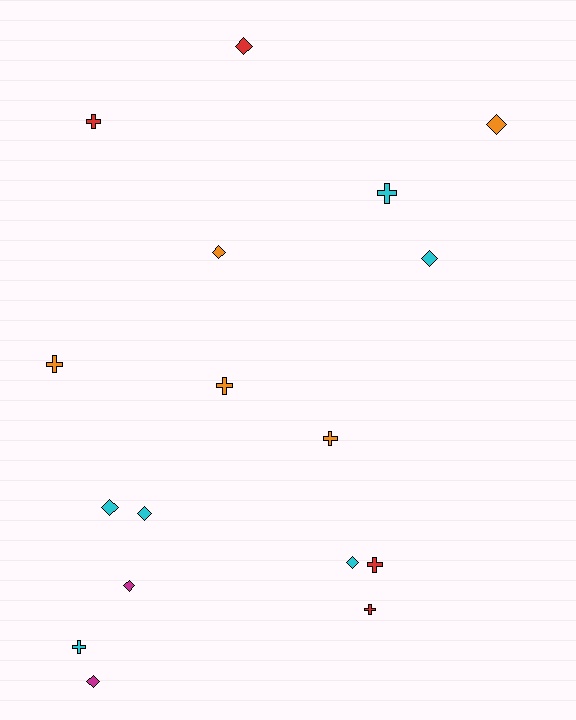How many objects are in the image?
There are 17 objects.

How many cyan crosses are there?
There are 2 cyan crosses.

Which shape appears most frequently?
Diamond, with 9 objects.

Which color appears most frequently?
Cyan, with 6 objects.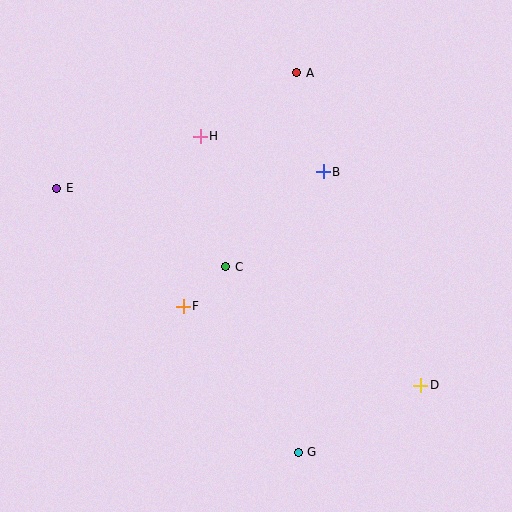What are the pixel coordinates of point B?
Point B is at (323, 172).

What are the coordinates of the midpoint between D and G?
The midpoint between D and G is at (359, 419).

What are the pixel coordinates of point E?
Point E is at (57, 188).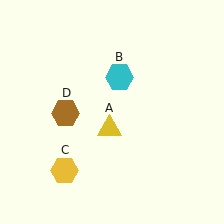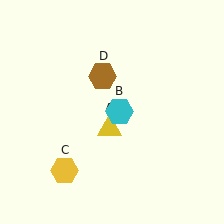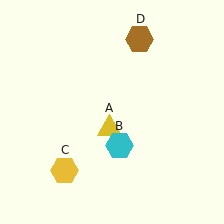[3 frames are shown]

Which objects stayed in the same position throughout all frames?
Yellow triangle (object A) and yellow hexagon (object C) remained stationary.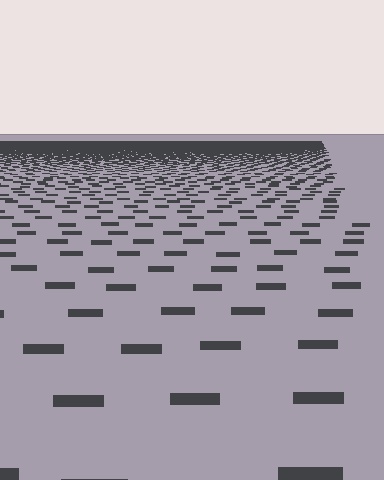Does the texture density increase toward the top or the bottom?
Density increases toward the top.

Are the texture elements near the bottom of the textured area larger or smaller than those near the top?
Larger. Near the bottom, elements are closer to the viewer and appear at a bigger on-screen size.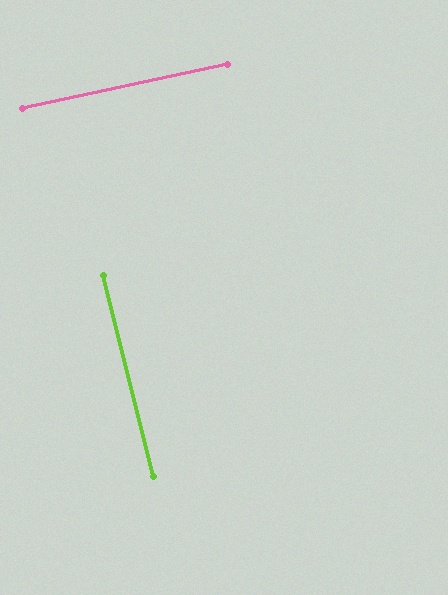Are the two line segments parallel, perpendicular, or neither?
Perpendicular — they meet at approximately 88°.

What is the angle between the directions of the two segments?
Approximately 88 degrees.